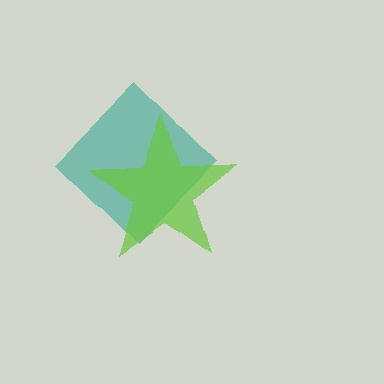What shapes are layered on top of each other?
The layered shapes are: a teal diamond, a lime star.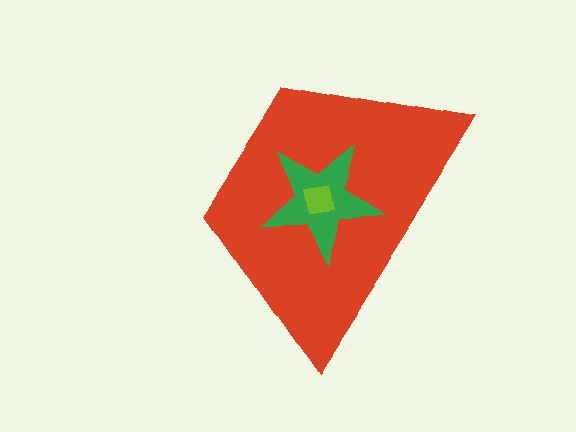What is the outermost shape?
The red trapezoid.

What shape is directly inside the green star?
The lime square.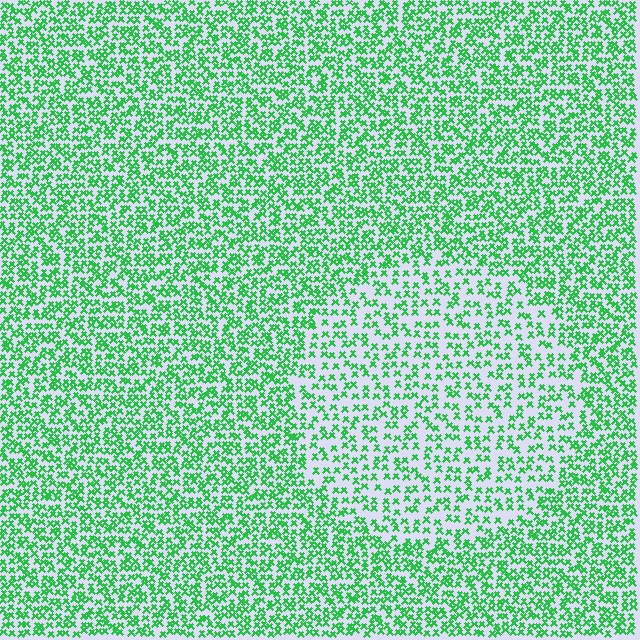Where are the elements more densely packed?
The elements are more densely packed outside the circle boundary.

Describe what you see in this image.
The image contains small green elements arranged at two different densities. A circle-shaped region is visible where the elements are less densely packed than the surrounding area.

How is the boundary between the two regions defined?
The boundary is defined by a change in element density (approximately 1.7x ratio). All elements are the same color, size, and shape.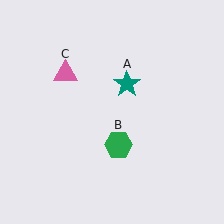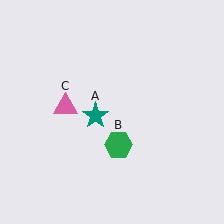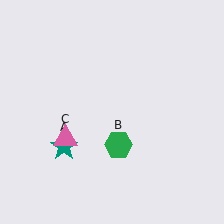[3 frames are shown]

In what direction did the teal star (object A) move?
The teal star (object A) moved down and to the left.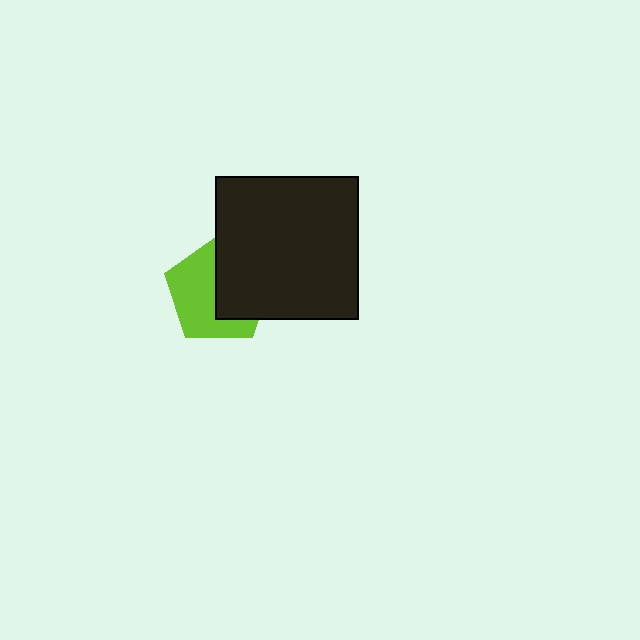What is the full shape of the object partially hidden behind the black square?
The partially hidden object is a lime pentagon.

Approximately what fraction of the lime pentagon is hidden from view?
Roughly 45% of the lime pentagon is hidden behind the black square.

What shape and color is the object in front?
The object in front is a black square.